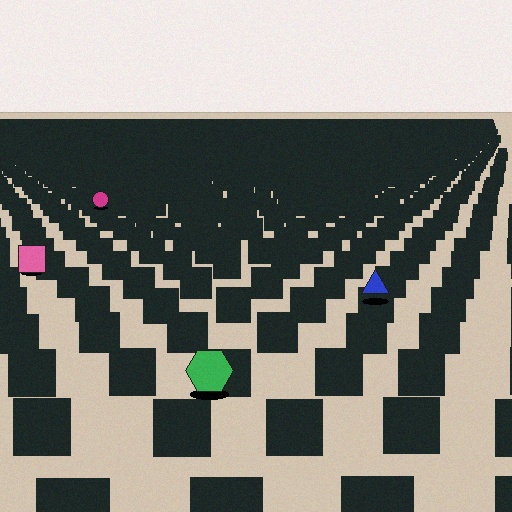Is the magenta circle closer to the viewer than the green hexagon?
No. The green hexagon is closer — you can tell from the texture gradient: the ground texture is coarser near it.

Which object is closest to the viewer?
The green hexagon is closest. The texture marks near it are larger and more spread out.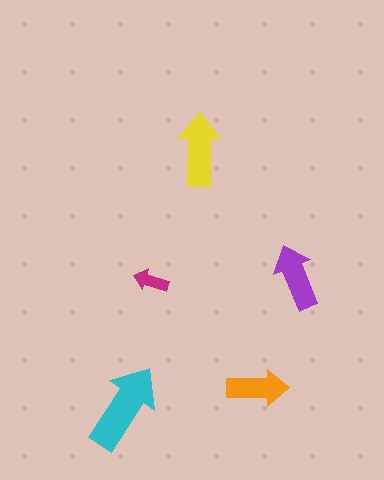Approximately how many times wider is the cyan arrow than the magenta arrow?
About 2.5 times wider.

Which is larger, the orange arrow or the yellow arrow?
The yellow one.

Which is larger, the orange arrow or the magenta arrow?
The orange one.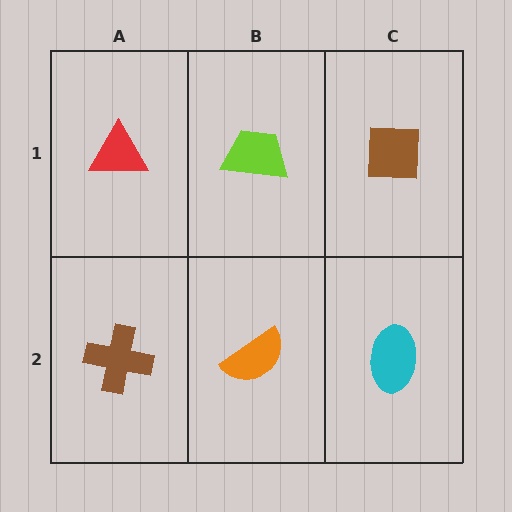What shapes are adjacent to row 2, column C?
A brown square (row 1, column C), an orange semicircle (row 2, column B).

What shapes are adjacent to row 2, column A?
A red triangle (row 1, column A), an orange semicircle (row 2, column B).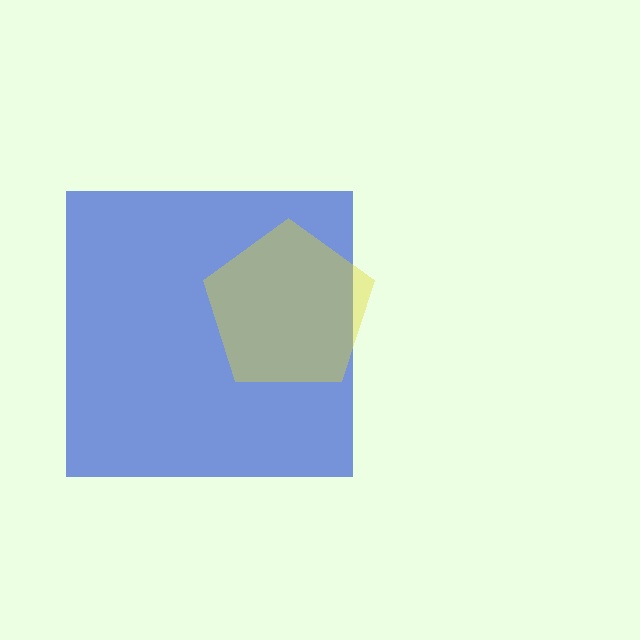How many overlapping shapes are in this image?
There are 2 overlapping shapes in the image.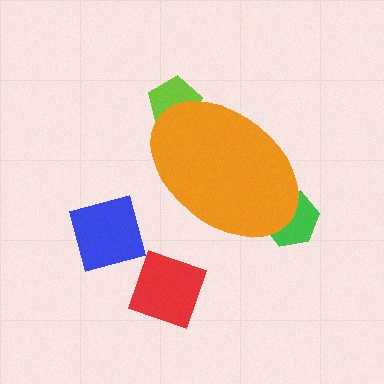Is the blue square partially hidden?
No, the blue square is fully visible.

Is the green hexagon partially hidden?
Yes, the green hexagon is partially hidden behind the orange ellipse.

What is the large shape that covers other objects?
An orange ellipse.